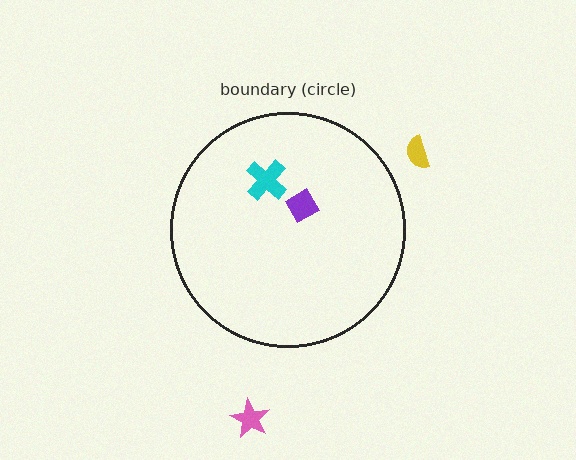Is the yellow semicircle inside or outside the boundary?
Outside.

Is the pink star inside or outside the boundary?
Outside.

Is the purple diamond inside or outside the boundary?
Inside.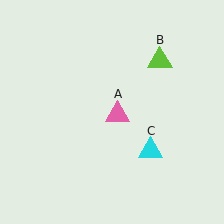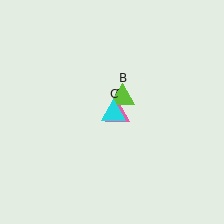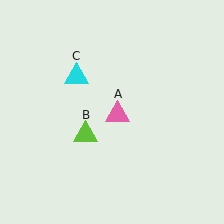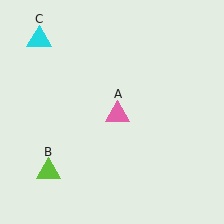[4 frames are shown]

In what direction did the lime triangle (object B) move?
The lime triangle (object B) moved down and to the left.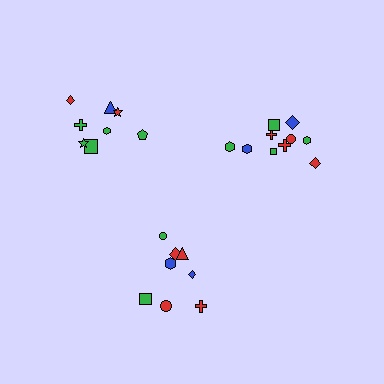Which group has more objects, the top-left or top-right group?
The top-right group.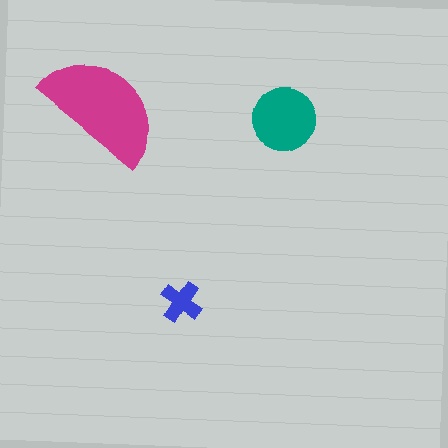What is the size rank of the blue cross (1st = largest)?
3rd.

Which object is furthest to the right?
The teal circle is rightmost.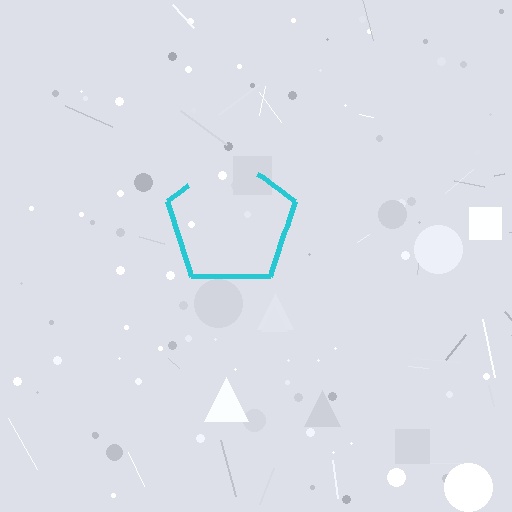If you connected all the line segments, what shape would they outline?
They would outline a pentagon.